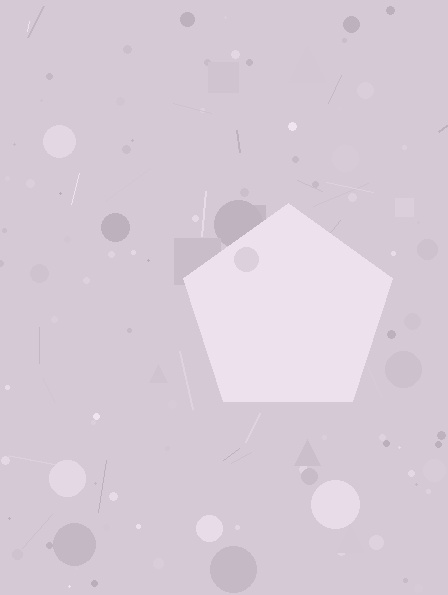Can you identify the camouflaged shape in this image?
The camouflaged shape is a pentagon.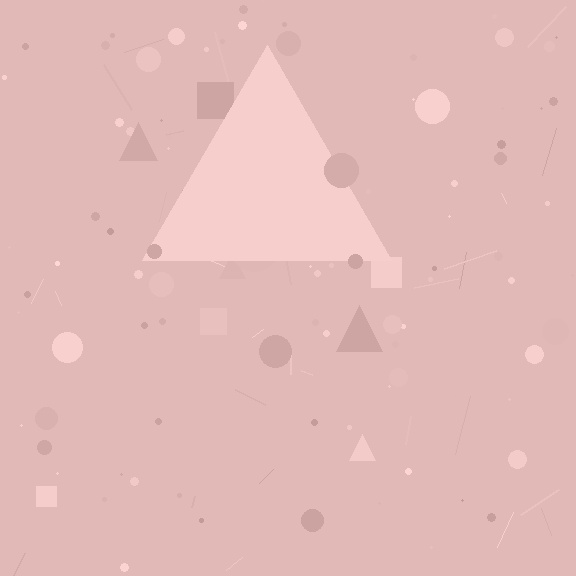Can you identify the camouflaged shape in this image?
The camouflaged shape is a triangle.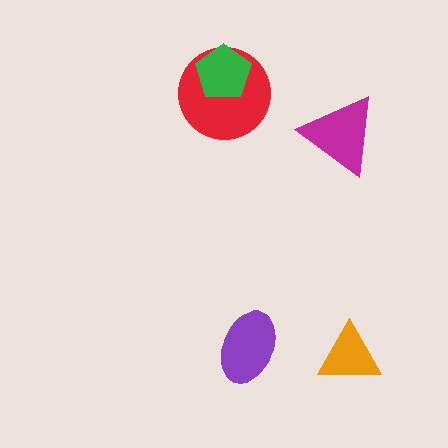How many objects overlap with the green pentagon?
1 object overlaps with the green pentagon.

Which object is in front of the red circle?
The green pentagon is in front of the red circle.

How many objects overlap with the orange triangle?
0 objects overlap with the orange triangle.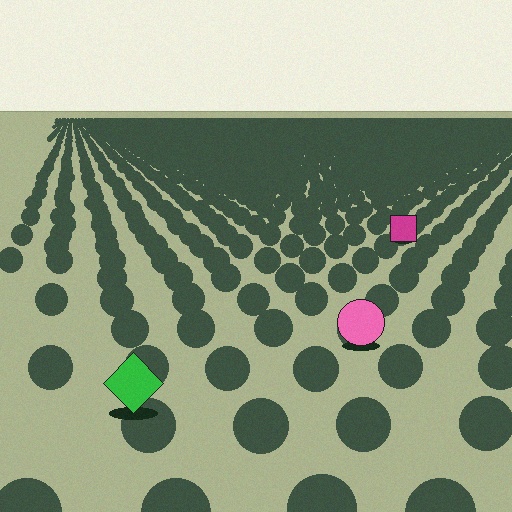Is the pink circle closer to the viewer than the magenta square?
Yes. The pink circle is closer — you can tell from the texture gradient: the ground texture is coarser near it.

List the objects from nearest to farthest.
From nearest to farthest: the green diamond, the pink circle, the magenta square.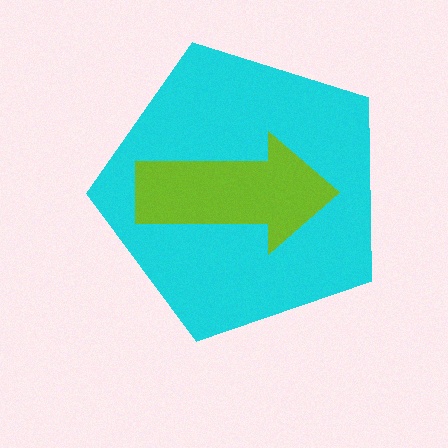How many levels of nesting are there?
2.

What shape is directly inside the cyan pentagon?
The lime arrow.